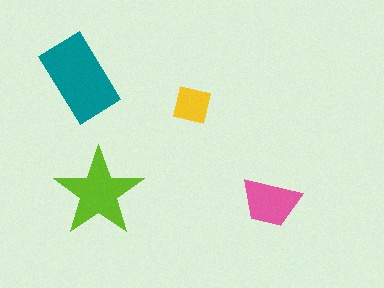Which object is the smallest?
The yellow square.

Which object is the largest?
The teal rectangle.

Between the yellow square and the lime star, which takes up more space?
The lime star.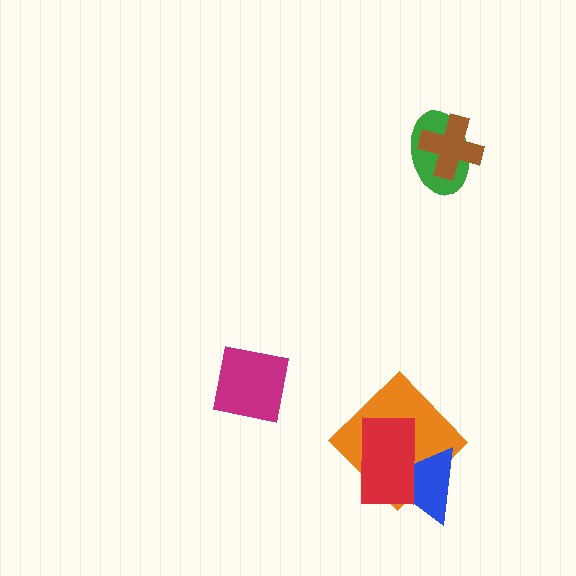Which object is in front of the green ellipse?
The brown cross is in front of the green ellipse.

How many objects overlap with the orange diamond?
2 objects overlap with the orange diamond.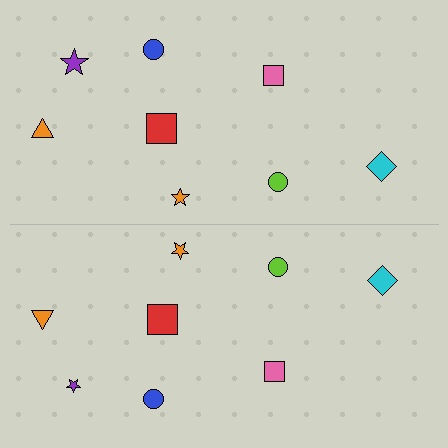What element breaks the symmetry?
The purple star on the bottom side has a different size than its mirror counterpart.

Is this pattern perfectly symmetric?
No, the pattern is not perfectly symmetric. The purple star on the bottom side has a different size than its mirror counterpart.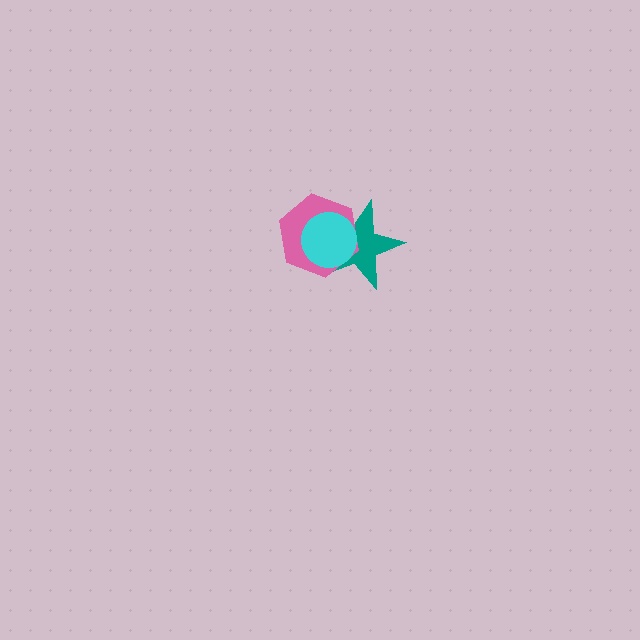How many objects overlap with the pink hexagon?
2 objects overlap with the pink hexagon.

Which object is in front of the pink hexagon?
The cyan circle is in front of the pink hexagon.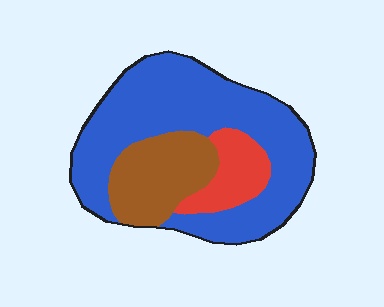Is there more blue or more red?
Blue.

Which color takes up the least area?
Red, at roughly 15%.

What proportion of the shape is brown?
Brown covers roughly 20% of the shape.